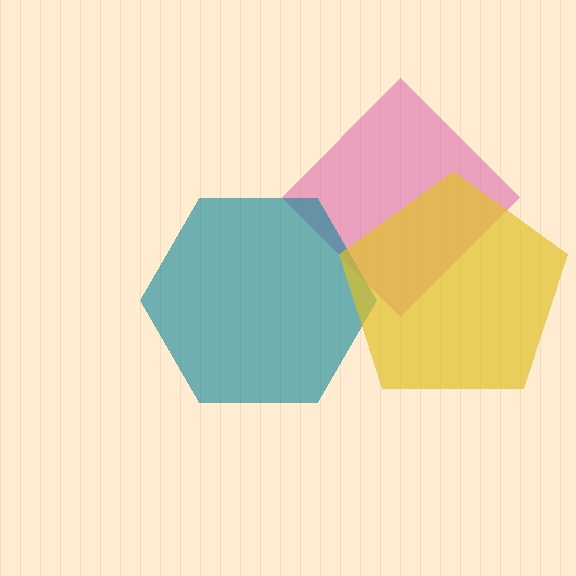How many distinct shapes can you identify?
There are 3 distinct shapes: a pink diamond, a teal hexagon, a yellow pentagon.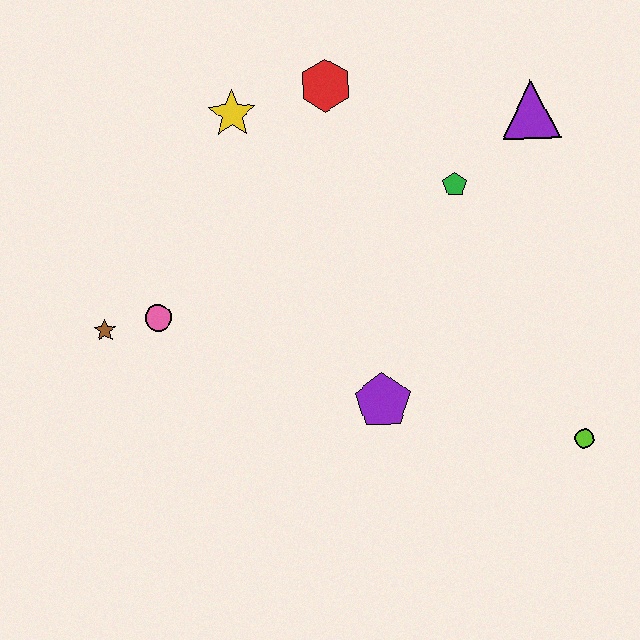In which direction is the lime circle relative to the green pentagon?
The lime circle is below the green pentagon.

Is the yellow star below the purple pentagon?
No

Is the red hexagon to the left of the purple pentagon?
Yes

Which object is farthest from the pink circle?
The lime circle is farthest from the pink circle.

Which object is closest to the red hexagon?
The yellow star is closest to the red hexagon.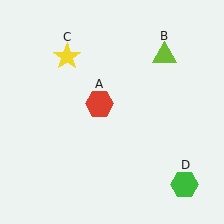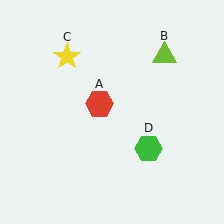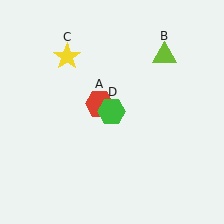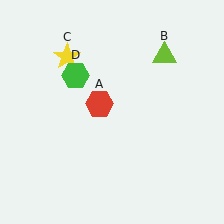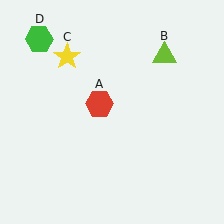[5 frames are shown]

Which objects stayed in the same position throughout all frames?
Red hexagon (object A) and lime triangle (object B) and yellow star (object C) remained stationary.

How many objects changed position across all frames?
1 object changed position: green hexagon (object D).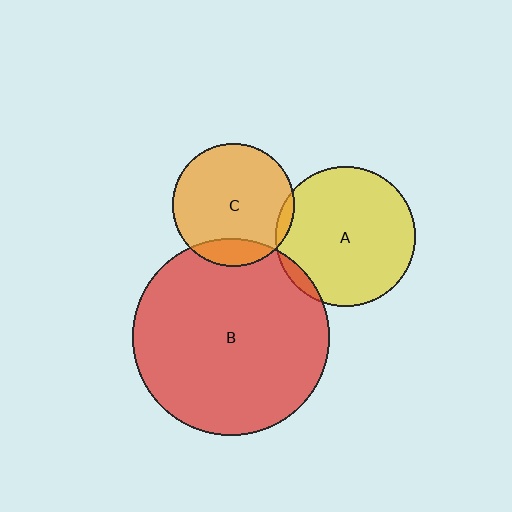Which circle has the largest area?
Circle B (red).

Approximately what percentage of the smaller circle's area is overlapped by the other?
Approximately 5%.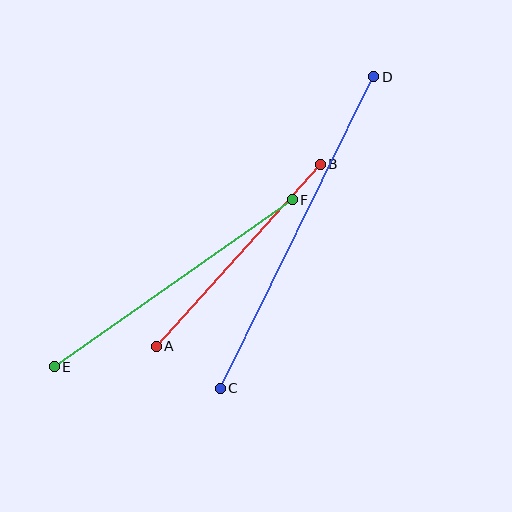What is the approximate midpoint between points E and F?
The midpoint is at approximately (173, 283) pixels.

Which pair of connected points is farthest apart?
Points C and D are farthest apart.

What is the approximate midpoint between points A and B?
The midpoint is at approximately (238, 255) pixels.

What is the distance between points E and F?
The distance is approximately 291 pixels.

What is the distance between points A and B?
The distance is approximately 245 pixels.